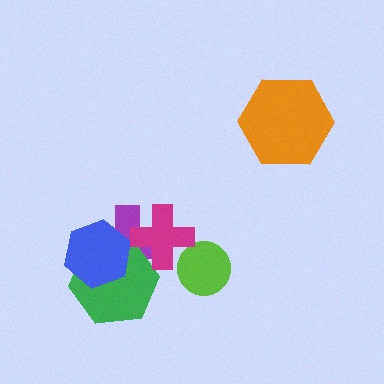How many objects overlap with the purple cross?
3 objects overlap with the purple cross.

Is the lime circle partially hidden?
Yes, it is partially covered by another shape.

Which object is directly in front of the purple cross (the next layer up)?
The green hexagon is directly in front of the purple cross.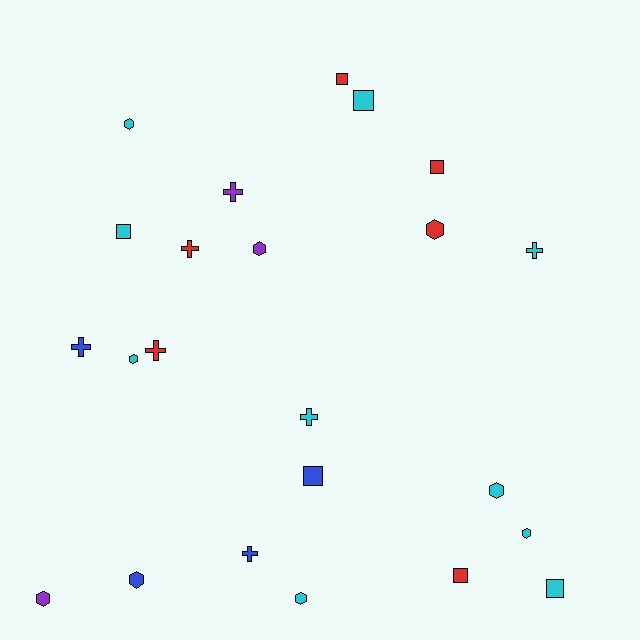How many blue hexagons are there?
There is 1 blue hexagon.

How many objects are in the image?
There are 23 objects.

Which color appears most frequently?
Cyan, with 10 objects.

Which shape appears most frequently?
Hexagon, with 9 objects.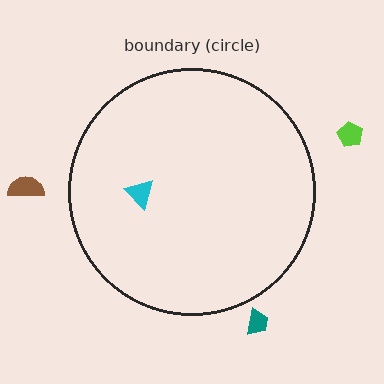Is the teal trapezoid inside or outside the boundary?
Outside.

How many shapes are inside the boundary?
1 inside, 3 outside.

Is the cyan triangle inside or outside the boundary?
Inside.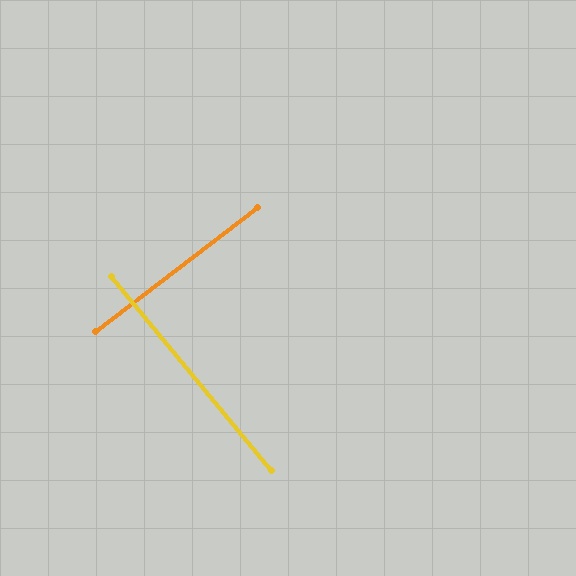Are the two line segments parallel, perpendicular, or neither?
Perpendicular — they meet at approximately 88°.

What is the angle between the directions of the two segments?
Approximately 88 degrees.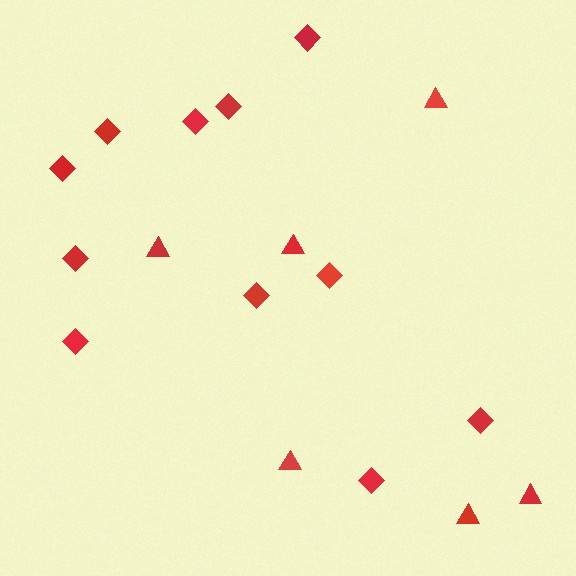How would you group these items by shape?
There are 2 groups: one group of diamonds (11) and one group of triangles (6).